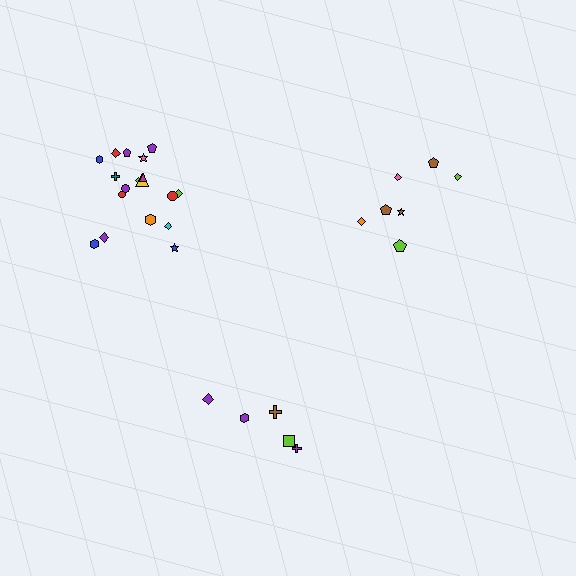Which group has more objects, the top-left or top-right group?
The top-left group.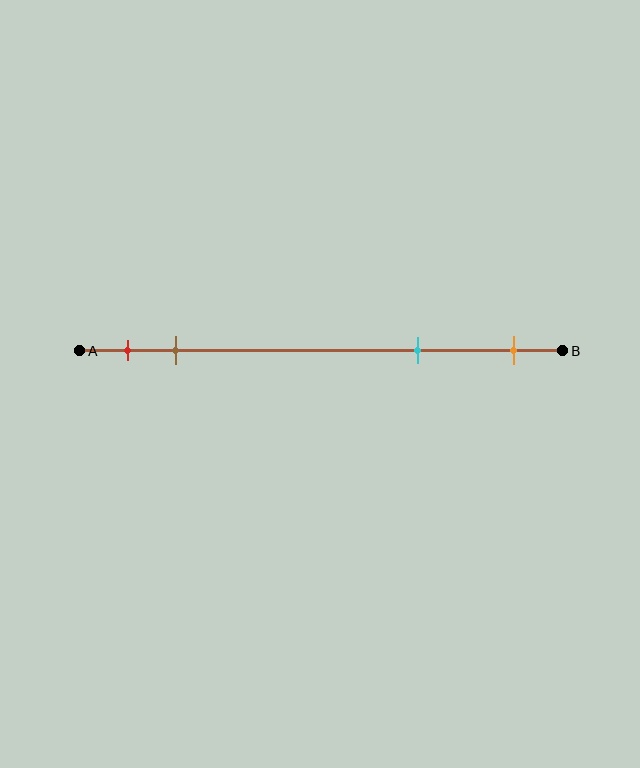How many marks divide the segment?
There are 4 marks dividing the segment.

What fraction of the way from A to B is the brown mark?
The brown mark is approximately 20% (0.2) of the way from A to B.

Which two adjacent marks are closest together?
The red and brown marks are the closest adjacent pair.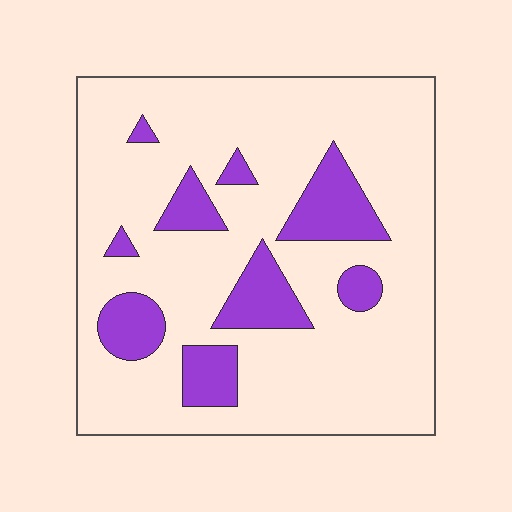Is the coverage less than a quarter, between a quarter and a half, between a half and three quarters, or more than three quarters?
Less than a quarter.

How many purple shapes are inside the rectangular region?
9.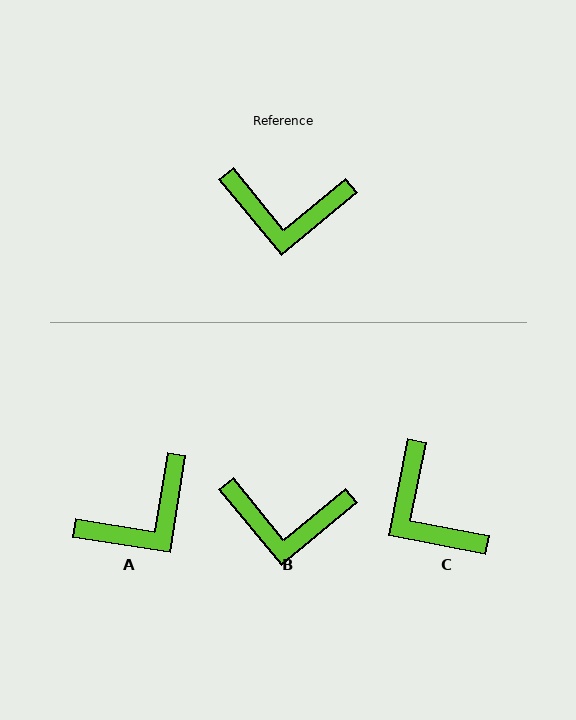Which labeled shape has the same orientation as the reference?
B.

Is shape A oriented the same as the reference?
No, it is off by about 41 degrees.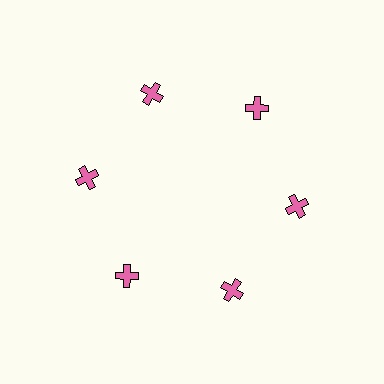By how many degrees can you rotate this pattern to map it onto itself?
The pattern maps onto itself every 60 degrees of rotation.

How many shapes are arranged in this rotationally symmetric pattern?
There are 6 shapes, arranged in 6 groups of 1.